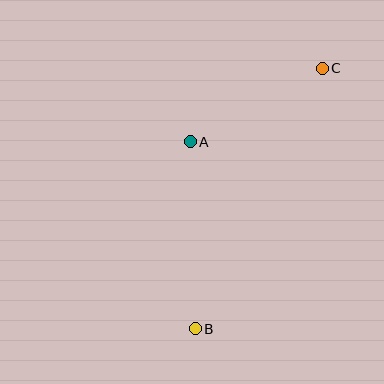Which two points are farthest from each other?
Points B and C are farthest from each other.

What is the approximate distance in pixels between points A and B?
The distance between A and B is approximately 187 pixels.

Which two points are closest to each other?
Points A and C are closest to each other.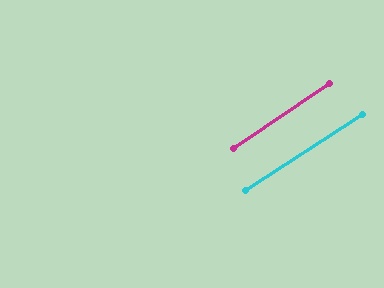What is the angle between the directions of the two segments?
Approximately 2 degrees.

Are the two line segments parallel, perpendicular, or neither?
Parallel — their directions differ by only 1.6°.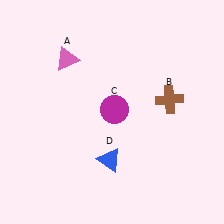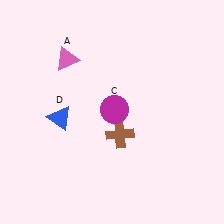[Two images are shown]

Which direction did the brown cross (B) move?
The brown cross (B) moved left.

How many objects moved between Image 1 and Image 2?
2 objects moved between the two images.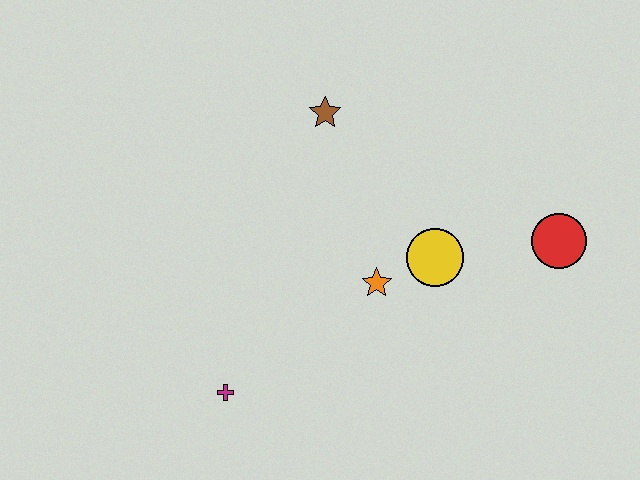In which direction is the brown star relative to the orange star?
The brown star is above the orange star.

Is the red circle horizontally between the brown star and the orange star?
No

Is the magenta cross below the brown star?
Yes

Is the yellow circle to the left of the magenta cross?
No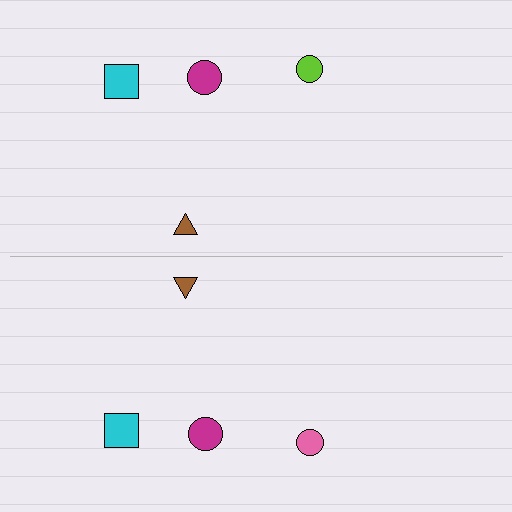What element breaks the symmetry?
The pink circle on the bottom side breaks the symmetry — its mirror counterpart is lime.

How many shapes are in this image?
There are 8 shapes in this image.